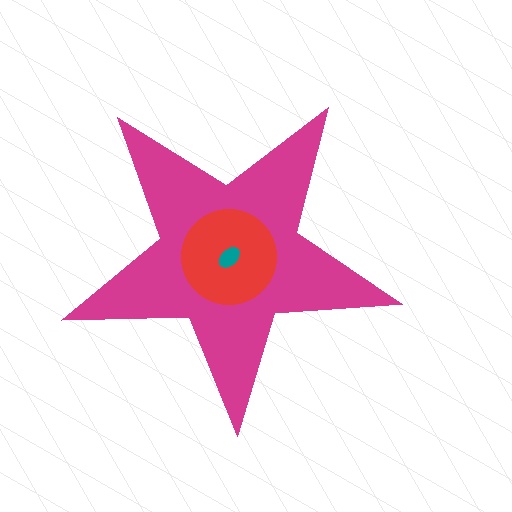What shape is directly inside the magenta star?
The red circle.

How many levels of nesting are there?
3.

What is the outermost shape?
The magenta star.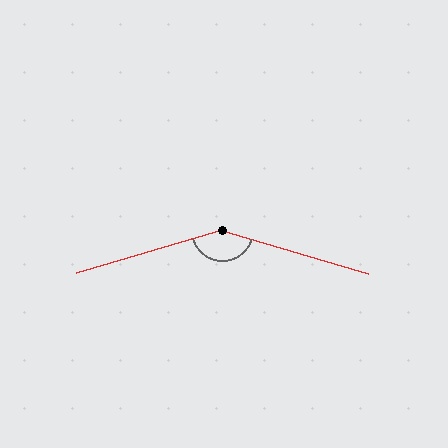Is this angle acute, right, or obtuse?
It is obtuse.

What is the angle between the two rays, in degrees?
Approximately 147 degrees.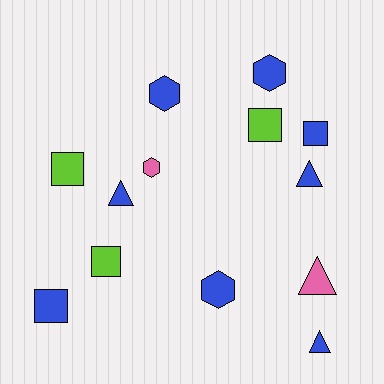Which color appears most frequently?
Blue, with 8 objects.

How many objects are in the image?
There are 13 objects.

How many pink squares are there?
There are no pink squares.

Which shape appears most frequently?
Square, with 5 objects.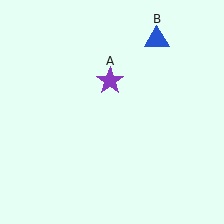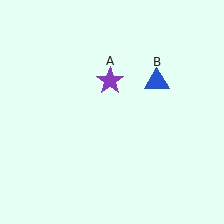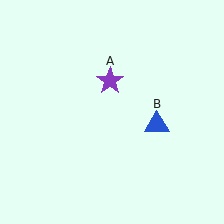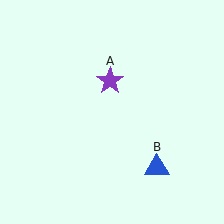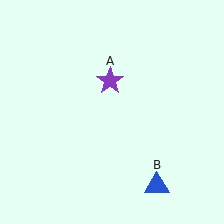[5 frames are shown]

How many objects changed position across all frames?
1 object changed position: blue triangle (object B).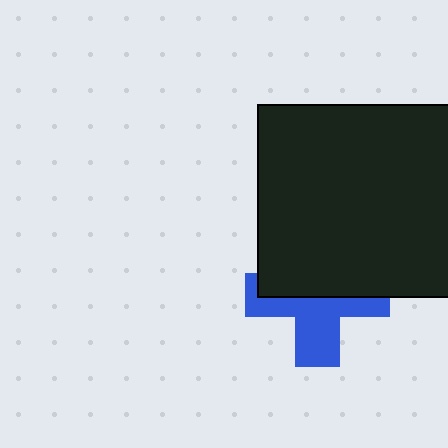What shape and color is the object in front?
The object in front is a black square.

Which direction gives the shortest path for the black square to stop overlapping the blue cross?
Moving up gives the shortest separation.